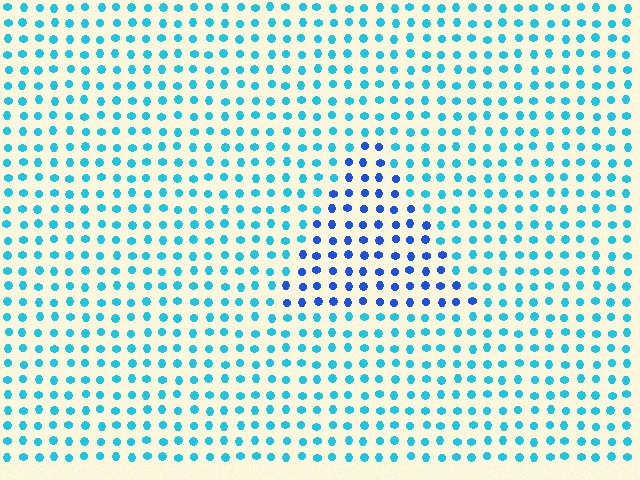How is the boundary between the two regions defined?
The boundary is defined purely by a slight shift in hue (about 36 degrees). Spacing, size, and orientation are identical on both sides.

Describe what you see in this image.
The image is filled with small cyan elements in a uniform arrangement. A triangle-shaped region is visible where the elements are tinted to a slightly different hue, forming a subtle color boundary.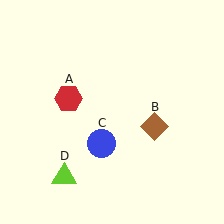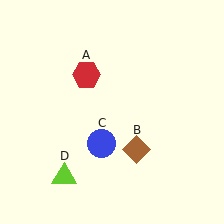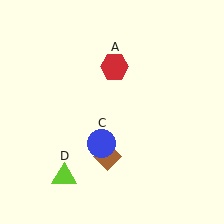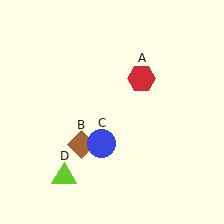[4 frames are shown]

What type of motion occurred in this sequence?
The red hexagon (object A), brown diamond (object B) rotated clockwise around the center of the scene.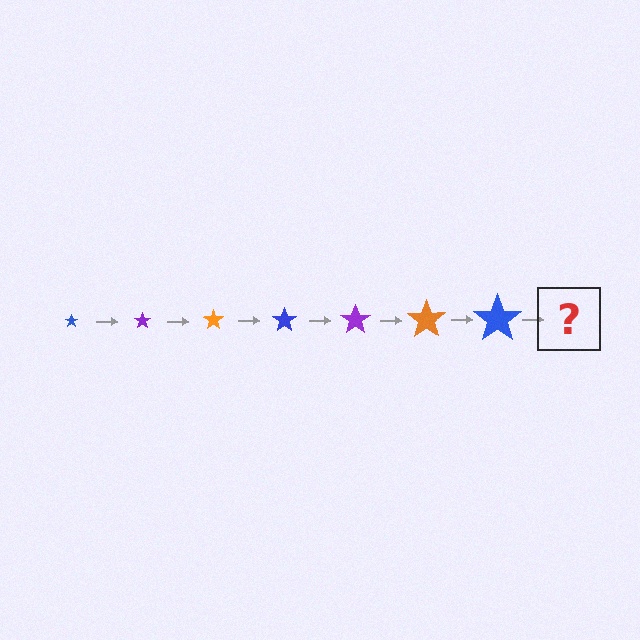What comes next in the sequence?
The next element should be a purple star, larger than the previous one.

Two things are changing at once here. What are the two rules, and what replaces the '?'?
The two rules are that the star grows larger each step and the color cycles through blue, purple, and orange. The '?' should be a purple star, larger than the previous one.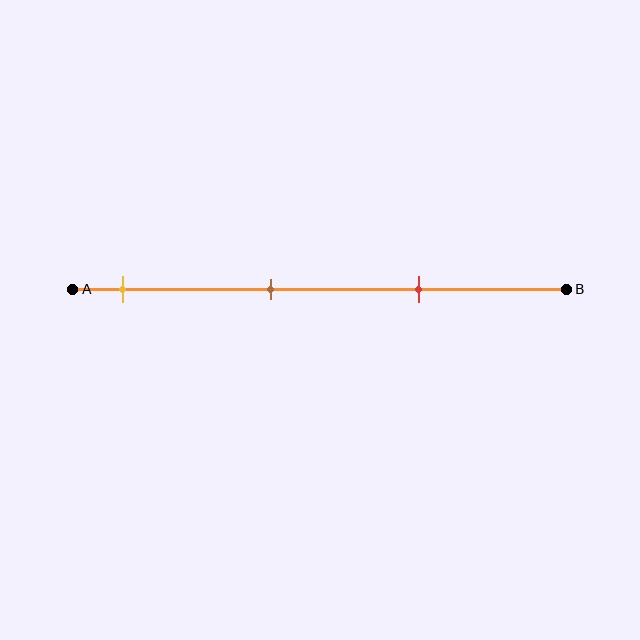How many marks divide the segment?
There are 3 marks dividing the segment.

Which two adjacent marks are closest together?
The brown and red marks are the closest adjacent pair.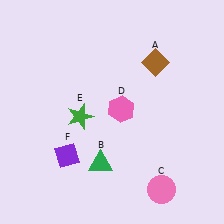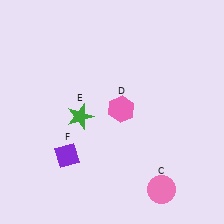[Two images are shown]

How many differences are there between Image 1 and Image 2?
There are 2 differences between the two images.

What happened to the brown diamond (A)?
The brown diamond (A) was removed in Image 2. It was in the top-right area of Image 1.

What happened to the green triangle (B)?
The green triangle (B) was removed in Image 2. It was in the bottom-left area of Image 1.